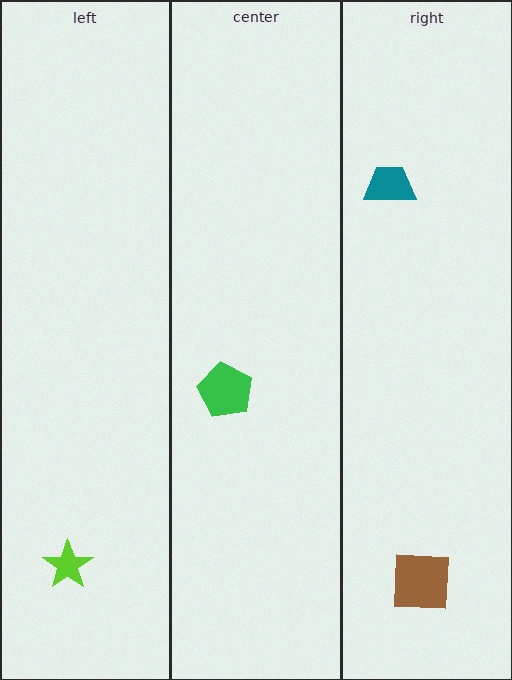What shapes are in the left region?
The lime star.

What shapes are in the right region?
The teal trapezoid, the brown square.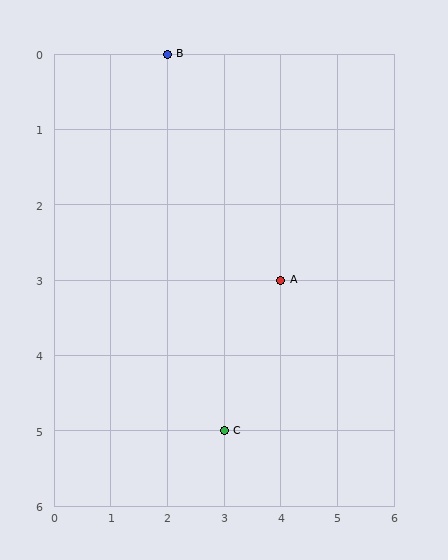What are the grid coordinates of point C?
Point C is at grid coordinates (3, 5).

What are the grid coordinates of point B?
Point B is at grid coordinates (2, 0).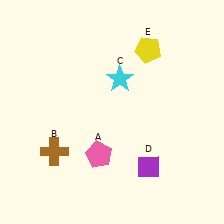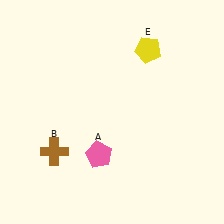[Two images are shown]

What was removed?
The cyan star (C), the purple diamond (D) were removed in Image 2.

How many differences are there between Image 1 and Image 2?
There are 2 differences between the two images.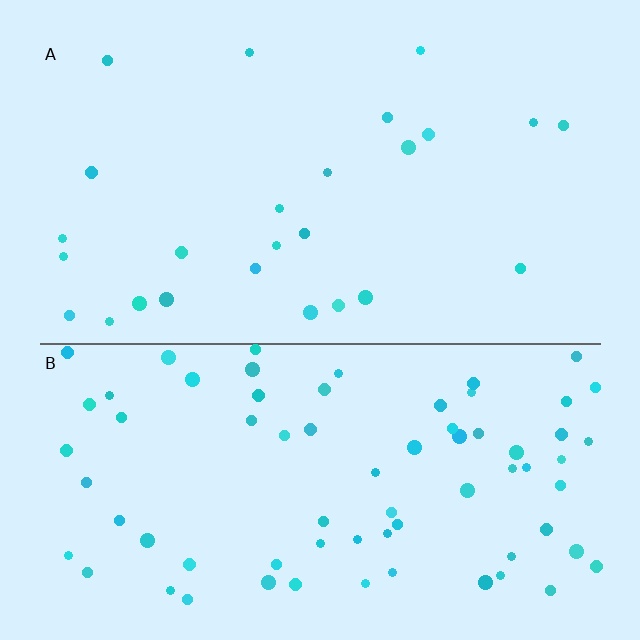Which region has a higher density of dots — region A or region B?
B (the bottom).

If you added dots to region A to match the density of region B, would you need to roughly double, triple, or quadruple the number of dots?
Approximately triple.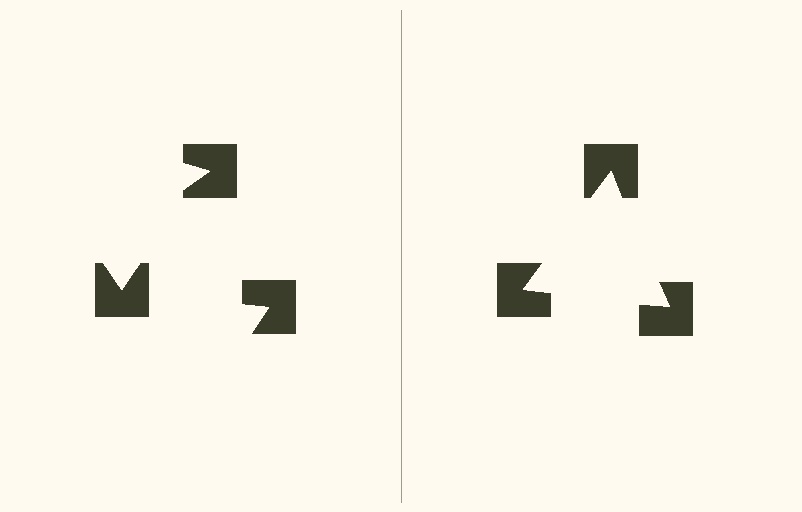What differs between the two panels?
The notched squares are positioned identically on both sides; only the wedge orientations differ. On the right they align to a triangle; on the left they are misaligned.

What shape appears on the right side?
An illusory triangle.